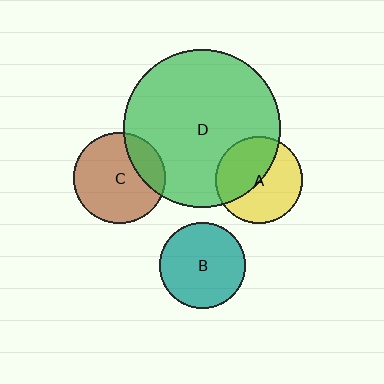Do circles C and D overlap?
Yes.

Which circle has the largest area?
Circle D (green).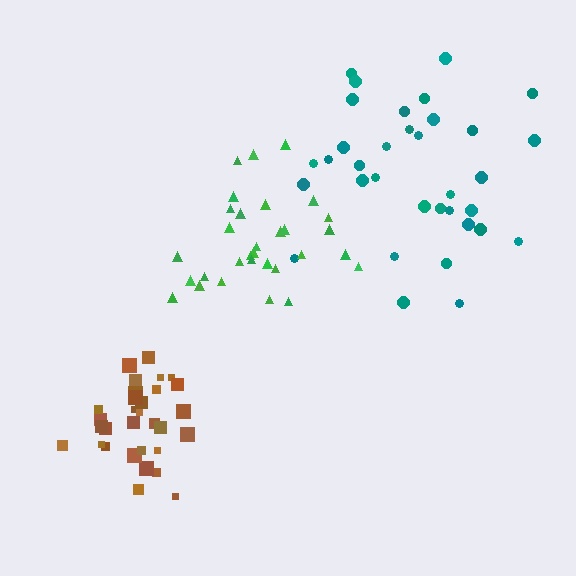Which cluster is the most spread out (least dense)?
Teal.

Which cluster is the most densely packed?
Brown.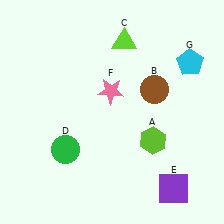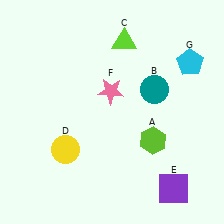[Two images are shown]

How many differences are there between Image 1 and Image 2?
There are 2 differences between the two images.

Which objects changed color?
B changed from brown to teal. D changed from green to yellow.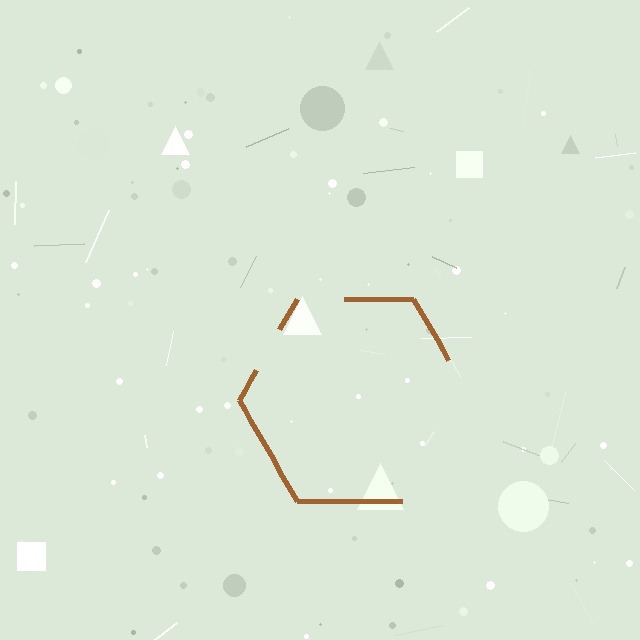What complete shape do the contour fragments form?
The contour fragments form a hexagon.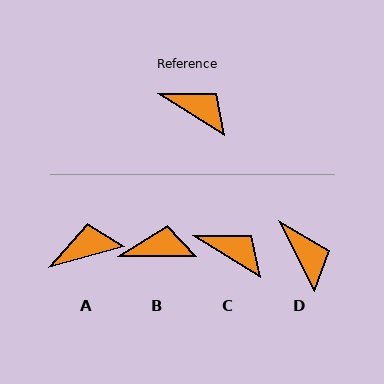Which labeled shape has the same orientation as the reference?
C.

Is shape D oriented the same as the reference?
No, it is off by about 32 degrees.